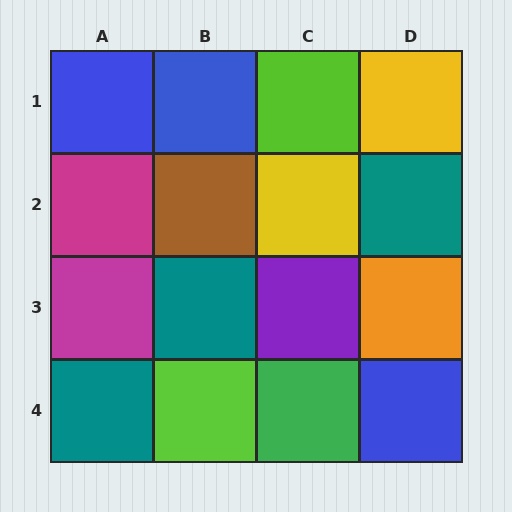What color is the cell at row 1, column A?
Blue.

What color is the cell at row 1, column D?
Yellow.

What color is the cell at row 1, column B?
Blue.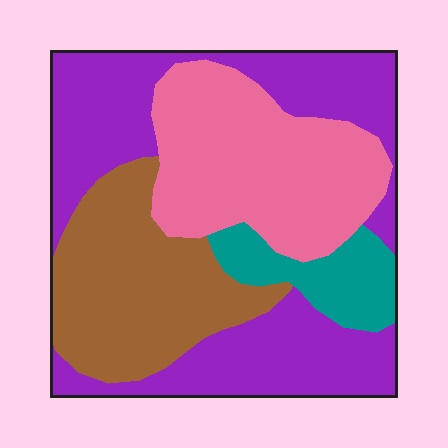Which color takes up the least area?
Teal, at roughly 10%.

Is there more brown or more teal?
Brown.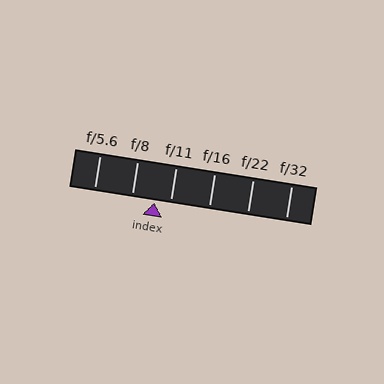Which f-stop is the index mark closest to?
The index mark is closest to f/11.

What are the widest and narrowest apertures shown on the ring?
The widest aperture shown is f/5.6 and the narrowest is f/32.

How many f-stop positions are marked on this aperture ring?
There are 6 f-stop positions marked.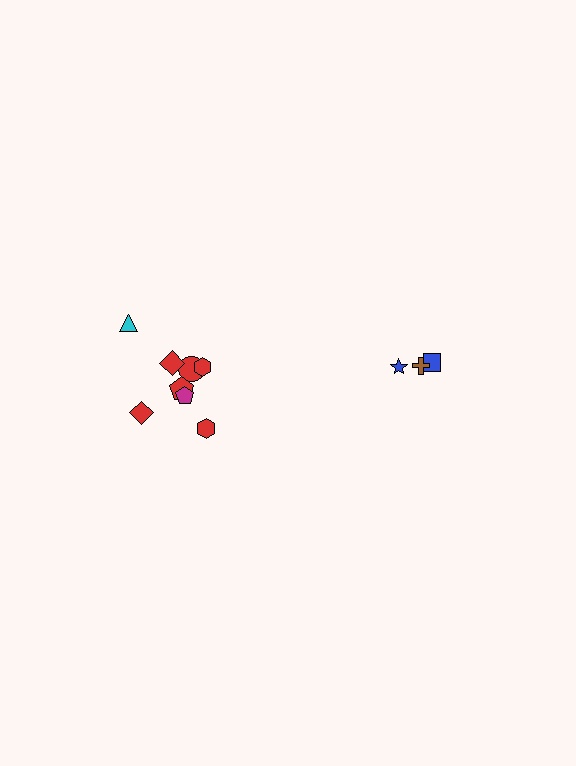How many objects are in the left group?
There are 8 objects.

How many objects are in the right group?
There are 3 objects.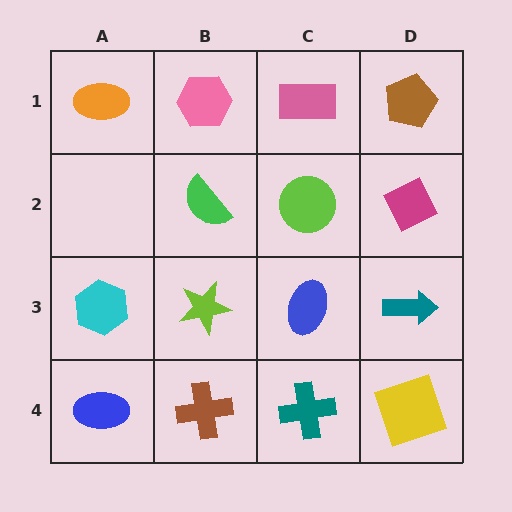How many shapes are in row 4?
4 shapes.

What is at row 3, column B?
A lime star.